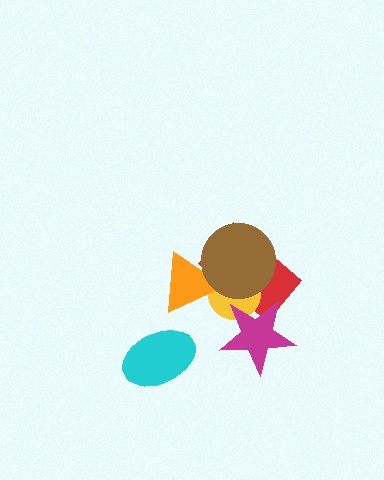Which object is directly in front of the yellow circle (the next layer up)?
The orange triangle is directly in front of the yellow circle.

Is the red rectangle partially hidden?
Yes, it is partially covered by another shape.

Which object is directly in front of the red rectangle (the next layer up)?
The yellow circle is directly in front of the red rectangle.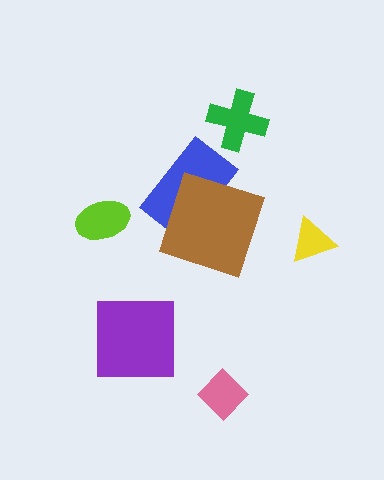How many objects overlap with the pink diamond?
0 objects overlap with the pink diamond.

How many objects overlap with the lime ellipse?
0 objects overlap with the lime ellipse.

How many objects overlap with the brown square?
1 object overlaps with the brown square.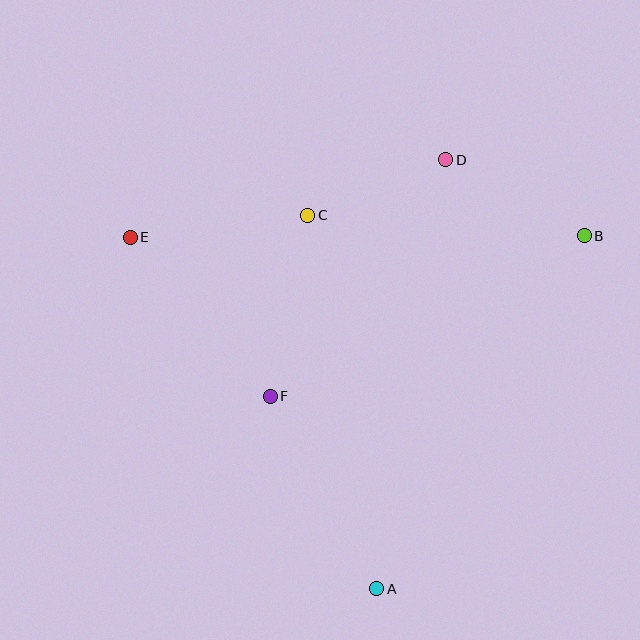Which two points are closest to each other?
Points C and D are closest to each other.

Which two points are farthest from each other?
Points B and E are farthest from each other.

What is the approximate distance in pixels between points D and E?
The distance between D and E is approximately 325 pixels.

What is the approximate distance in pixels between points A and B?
The distance between A and B is approximately 409 pixels.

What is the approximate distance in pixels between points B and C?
The distance between B and C is approximately 277 pixels.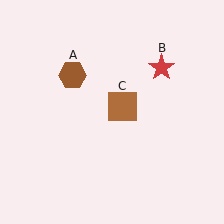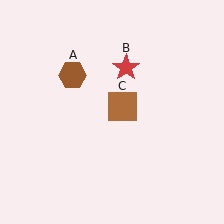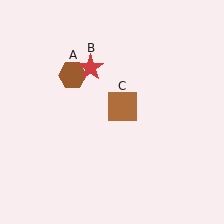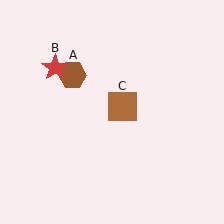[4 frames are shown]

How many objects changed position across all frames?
1 object changed position: red star (object B).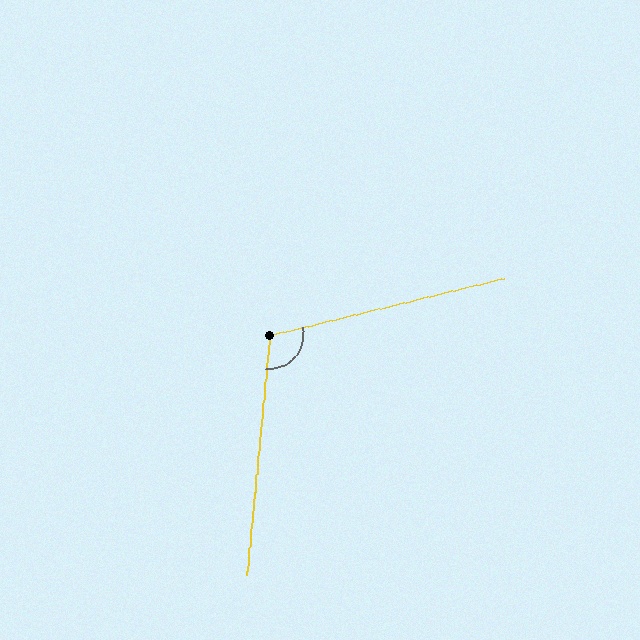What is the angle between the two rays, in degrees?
Approximately 109 degrees.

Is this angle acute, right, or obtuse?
It is obtuse.